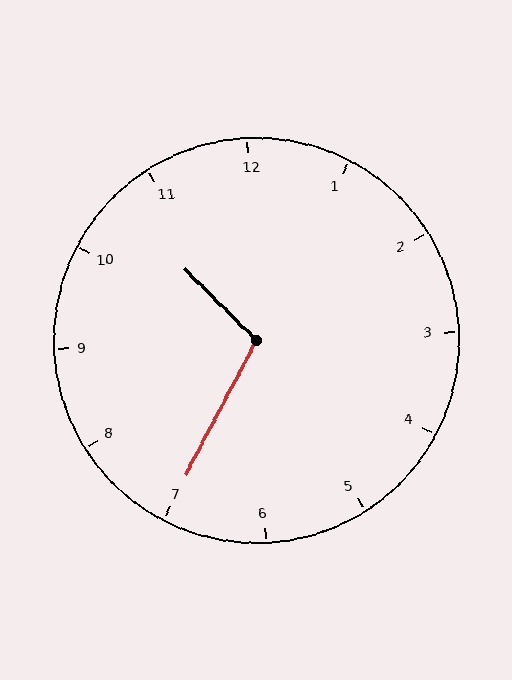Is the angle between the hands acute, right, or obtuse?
It is obtuse.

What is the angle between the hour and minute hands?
Approximately 108 degrees.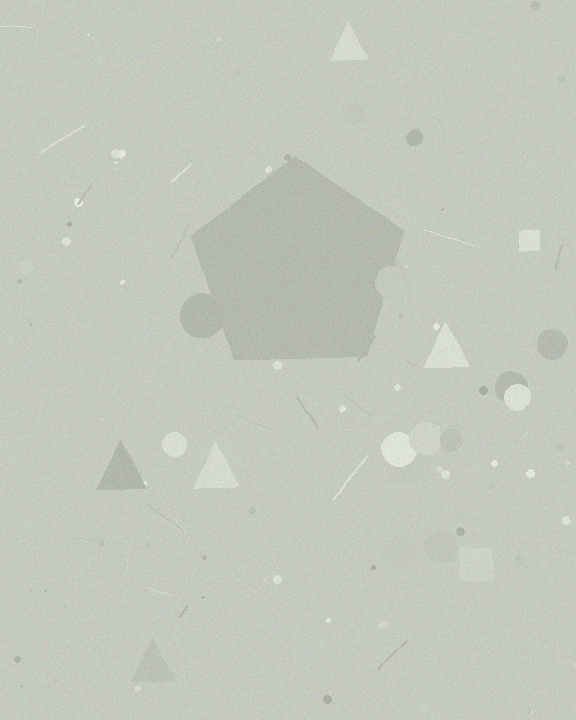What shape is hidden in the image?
A pentagon is hidden in the image.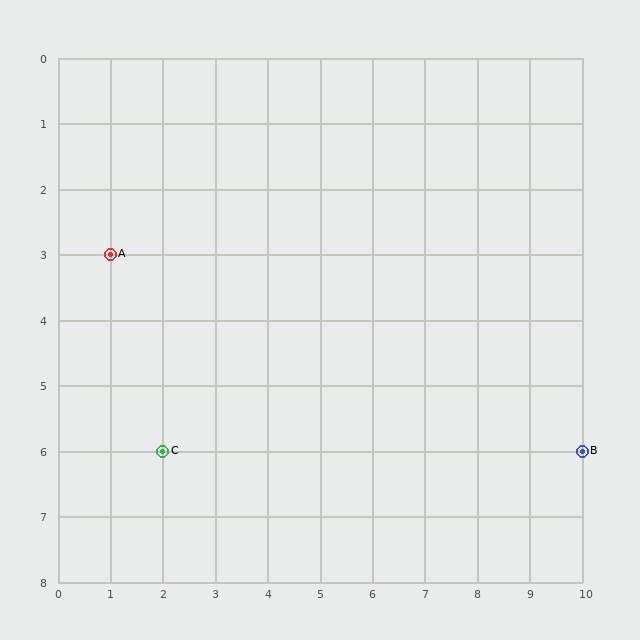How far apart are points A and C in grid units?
Points A and C are 1 column and 3 rows apart (about 3.2 grid units diagonally).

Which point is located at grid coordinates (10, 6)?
Point B is at (10, 6).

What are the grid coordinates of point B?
Point B is at grid coordinates (10, 6).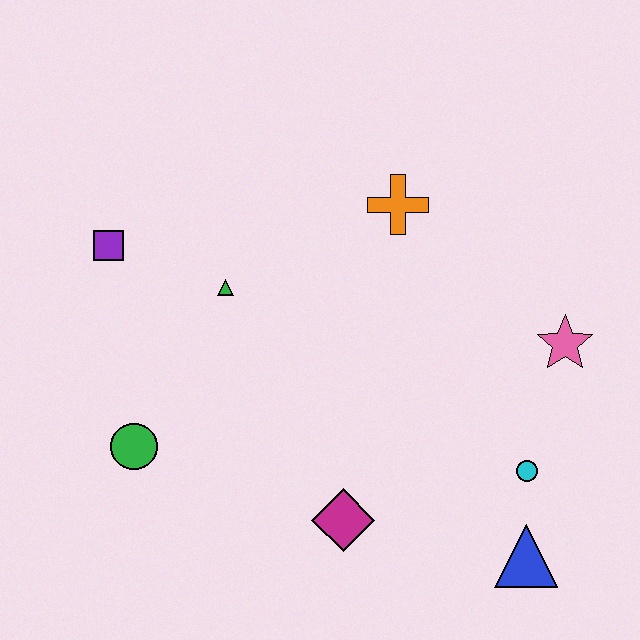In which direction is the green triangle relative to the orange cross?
The green triangle is to the left of the orange cross.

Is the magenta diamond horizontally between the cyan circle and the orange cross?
No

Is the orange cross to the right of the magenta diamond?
Yes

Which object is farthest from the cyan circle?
The purple square is farthest from the cyan circle.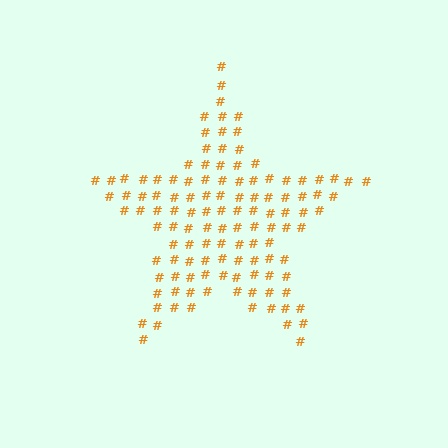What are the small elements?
The small elements are hash symbols.